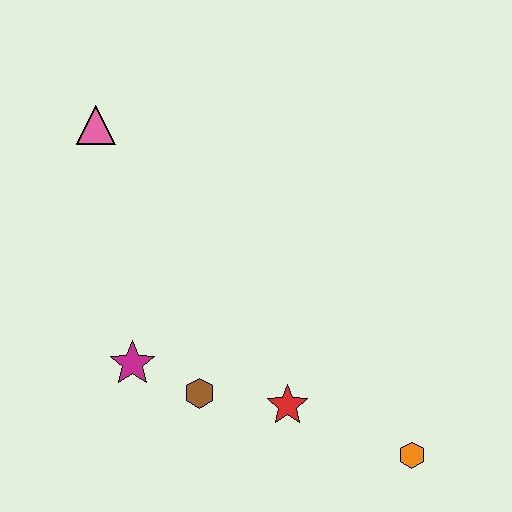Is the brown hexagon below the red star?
No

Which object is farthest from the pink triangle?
The orange hexagon is farthest from the pink triangle.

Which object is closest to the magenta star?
The brown hexagon is closest to the magenta star.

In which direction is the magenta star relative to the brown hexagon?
The magenta star is to the left of the brown hexagon.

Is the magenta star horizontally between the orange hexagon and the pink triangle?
Yes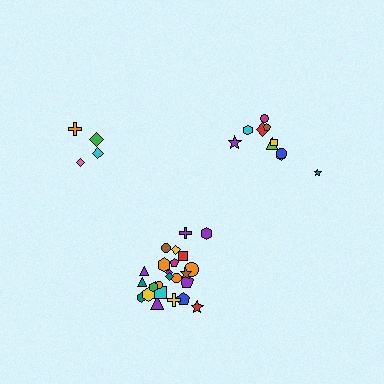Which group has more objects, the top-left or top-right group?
The top-right group.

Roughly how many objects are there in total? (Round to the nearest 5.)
Roughly 40 objects in total.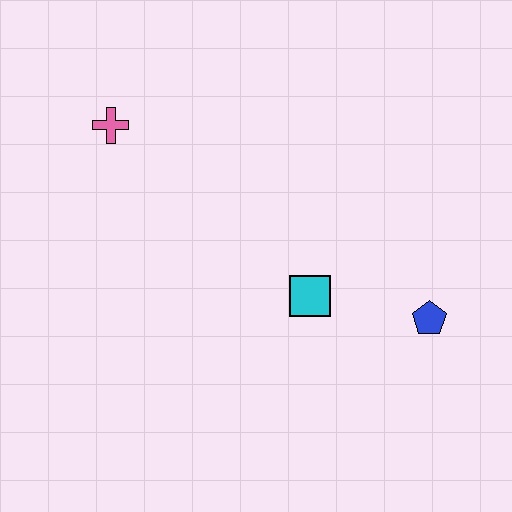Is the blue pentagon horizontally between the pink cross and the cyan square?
No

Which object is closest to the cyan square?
The blue pentagon is closest to the cyan square.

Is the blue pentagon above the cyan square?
No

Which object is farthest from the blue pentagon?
The pink cross is farthest from the blue pentagon.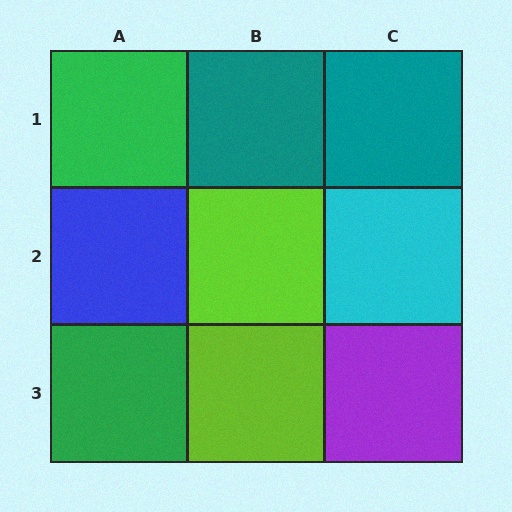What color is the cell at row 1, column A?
Green.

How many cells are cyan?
1 cell is cyan.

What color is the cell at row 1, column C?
Teal.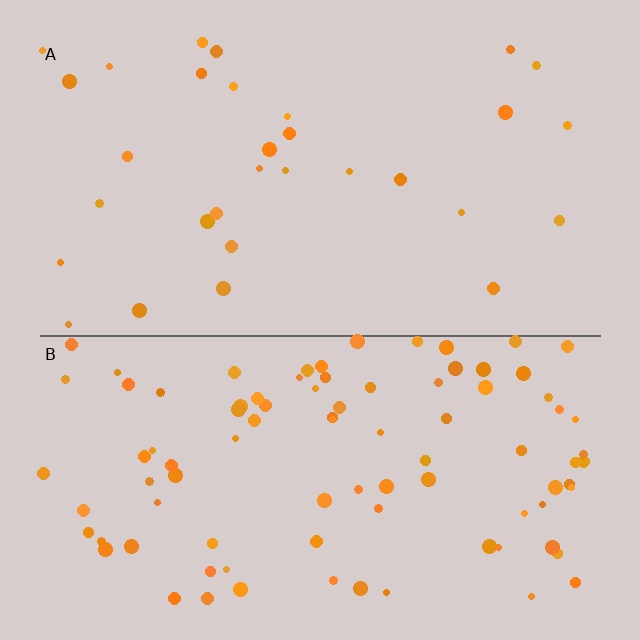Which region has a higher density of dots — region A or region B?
B (the bottom).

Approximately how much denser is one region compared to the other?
Approximately 2.9× — region B over region A.